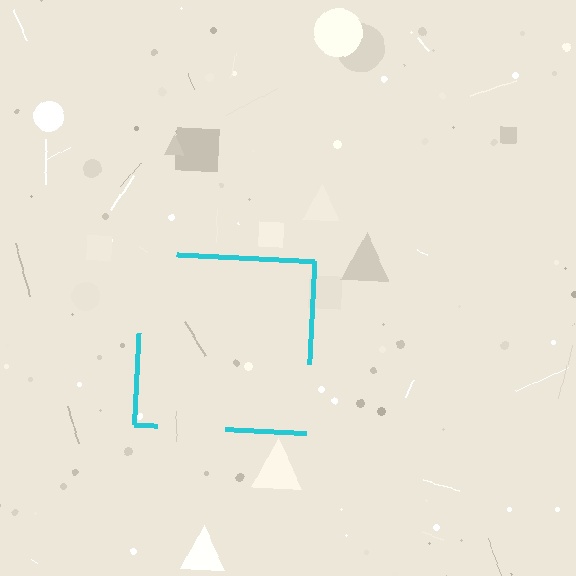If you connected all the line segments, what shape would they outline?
They would outline a square.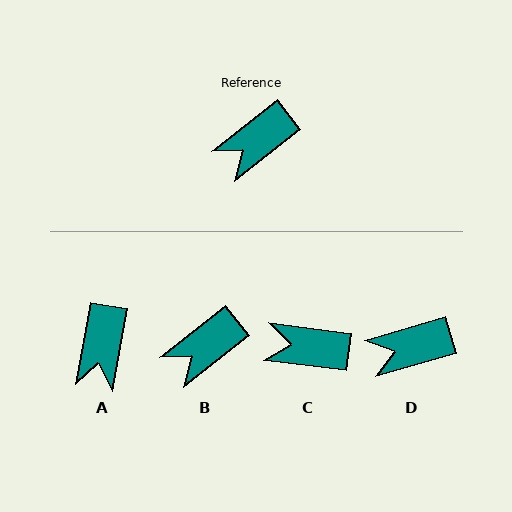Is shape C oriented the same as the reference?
No, it is off by about 45 degrees.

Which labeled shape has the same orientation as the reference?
B.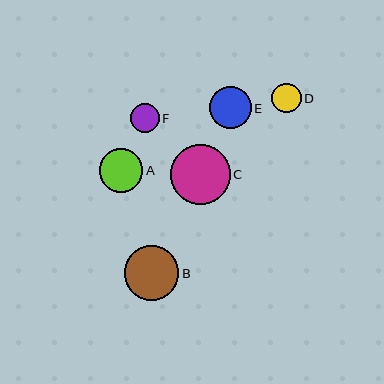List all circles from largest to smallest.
From largest to smallest: C, B, A, E, D, F.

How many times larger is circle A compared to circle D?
Circle A is approximately 1.5 times the size of circle D.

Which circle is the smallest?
Circle F is the smallest with a size of approximately 29 pixels.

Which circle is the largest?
Circle C is the largest with a size of approximately 60 pixels.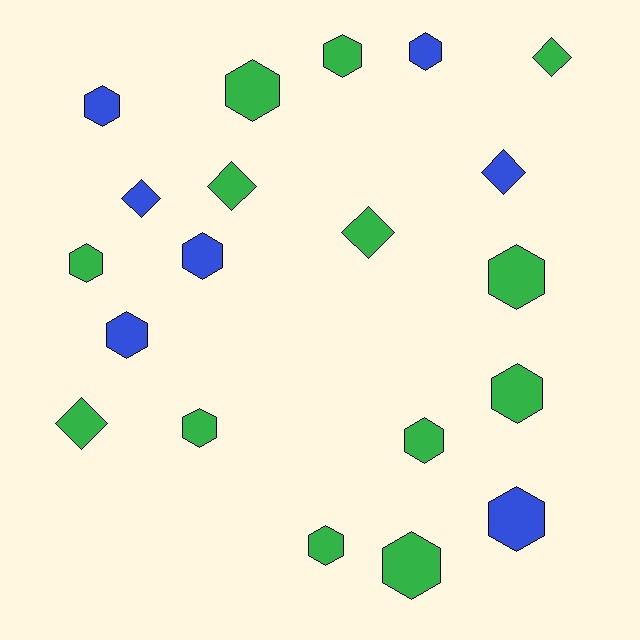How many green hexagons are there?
There are 9 green hexagons.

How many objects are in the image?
There are 20 objects.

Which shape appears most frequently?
Hexagon, with 14 objects.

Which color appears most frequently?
Green, with 13 objects.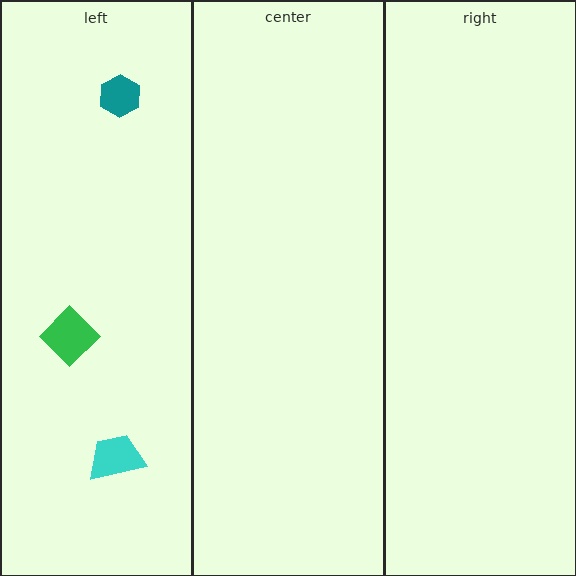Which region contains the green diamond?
The left region.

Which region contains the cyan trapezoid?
The left region.